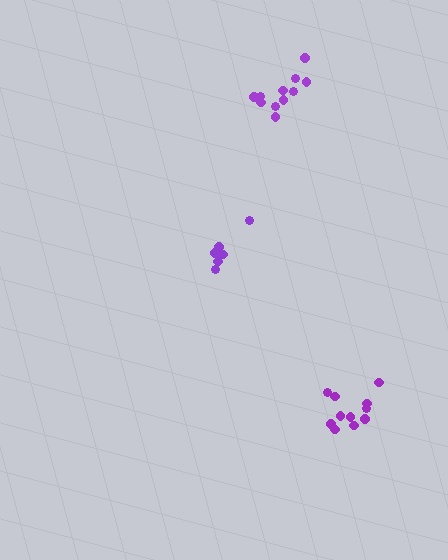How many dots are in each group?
Group 1: 11 dots, Group 2: 7 dots, Group 3: 11 dots (29 total).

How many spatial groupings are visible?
There are 3 spatial groupings.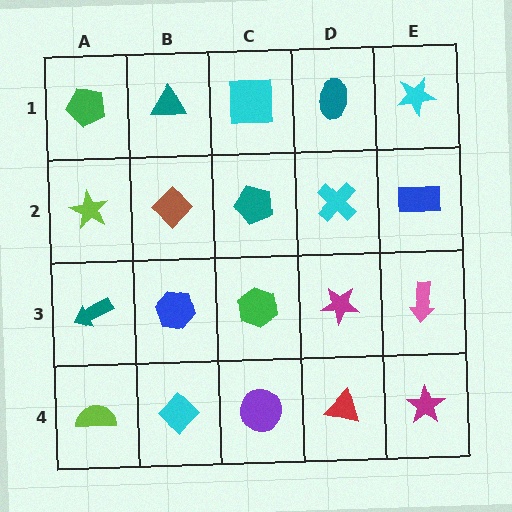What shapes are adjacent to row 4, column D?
A magenta star (row 3, column D), a purple circle (row 4, column C), a magenta star (row 4, column E).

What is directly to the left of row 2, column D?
A teal pentagon.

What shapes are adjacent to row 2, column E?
A cyan star (row 1, column E), a pink arrow (row 3, column E), a cyan cross (row 2, column D).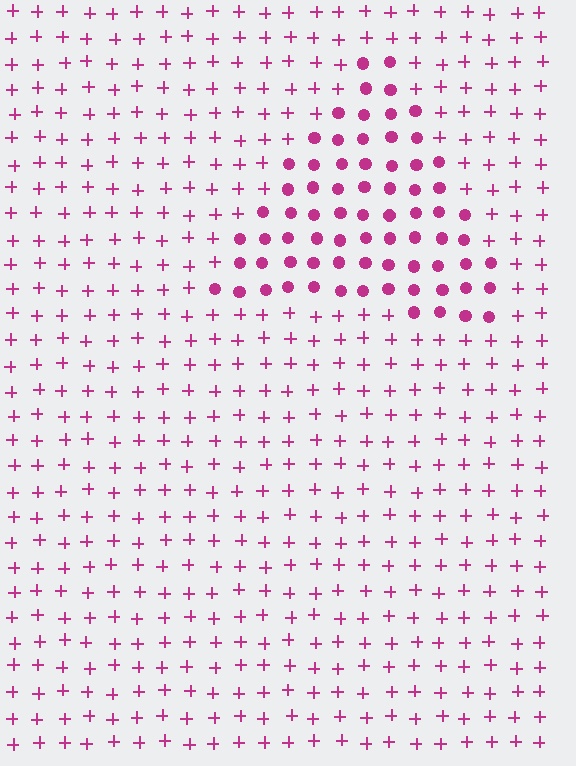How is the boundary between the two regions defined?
The boundary is defined by a change in element shape: circles inside vs. plus signs outside. All elements share the same color and spacing.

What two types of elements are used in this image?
The image uses circles inside the triangle region and plus signs outside it.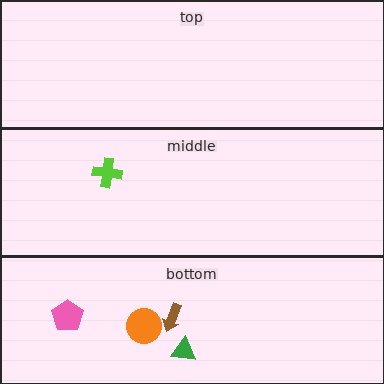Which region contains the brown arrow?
The bottom region.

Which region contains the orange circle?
The bottom region.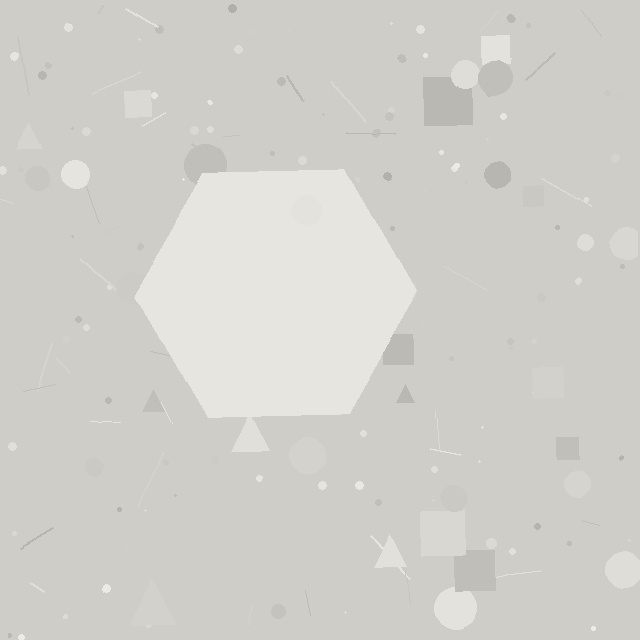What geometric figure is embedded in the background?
A hexagon is embedded in the background.